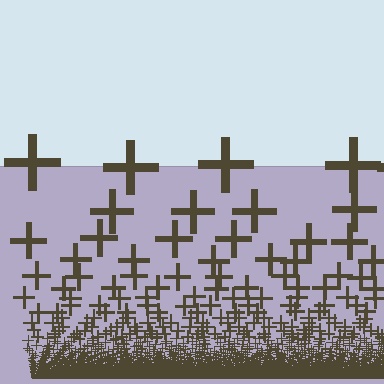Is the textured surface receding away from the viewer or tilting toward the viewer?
The surface appears to tilt toward the viewer. Texture elements get larger and sparser toward the top.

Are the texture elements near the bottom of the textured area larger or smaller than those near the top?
Smaller. The gradient is inverted — elements near the bottom are smaller and denser.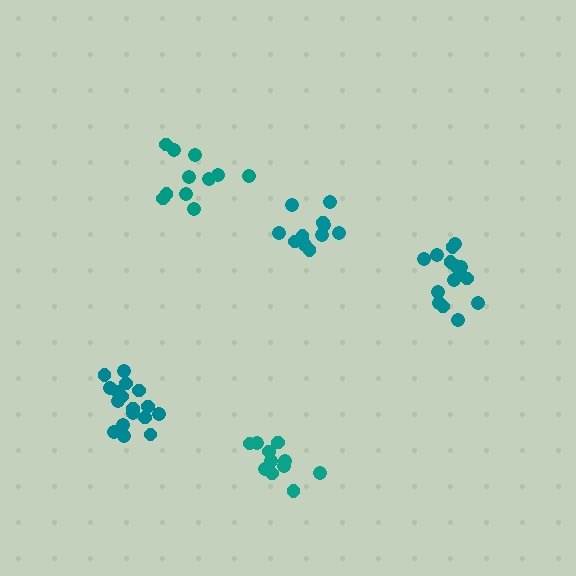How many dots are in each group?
Group 1: 17 dots, Group 2: 11 dots, Group 3: 15 dots, Group 4: 11 dots, Group 5: 11 dots (65 total).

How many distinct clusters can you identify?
There are 5 distinct clusters.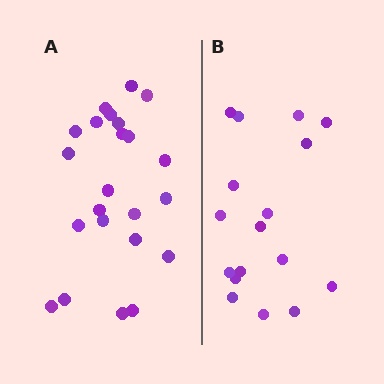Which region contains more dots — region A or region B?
Region A (the left region) has more dots.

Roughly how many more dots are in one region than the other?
Region A has about 6 more dots than region B.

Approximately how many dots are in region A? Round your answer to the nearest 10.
About 20 dots. (The exact count is 23, which rounds to 20.)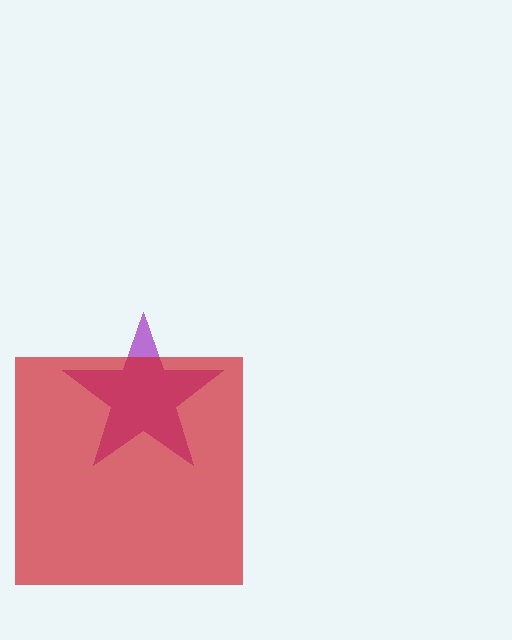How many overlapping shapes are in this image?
There are 2 overlapping shapes in the image.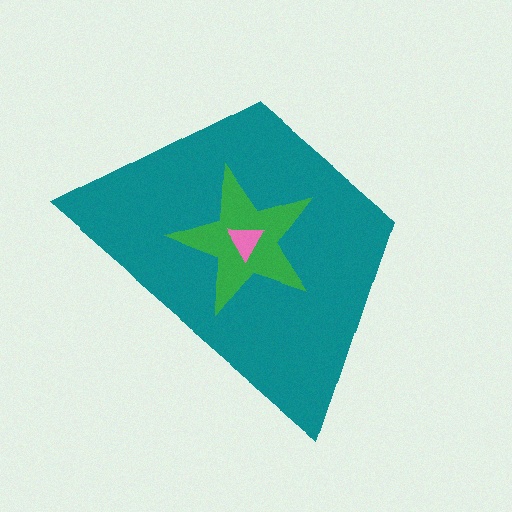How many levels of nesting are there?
3.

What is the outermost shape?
The teal trapezoid.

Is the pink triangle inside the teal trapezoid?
Yes.